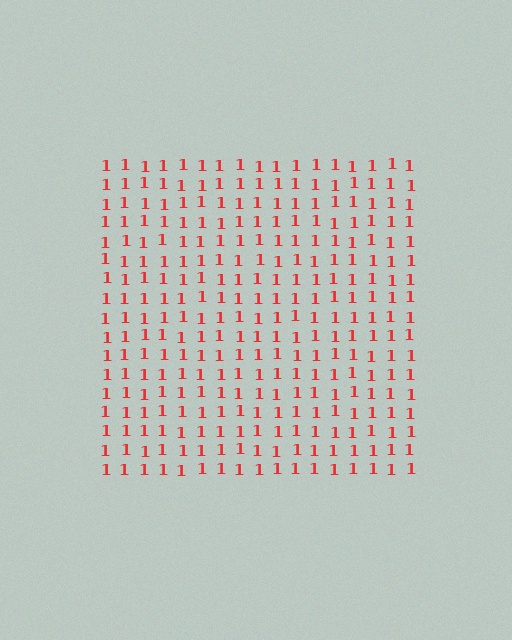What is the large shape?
The large shape is a square.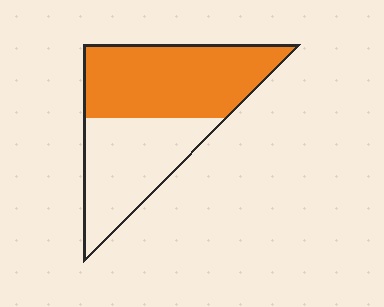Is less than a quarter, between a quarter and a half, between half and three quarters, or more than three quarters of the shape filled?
Between half and three quarters.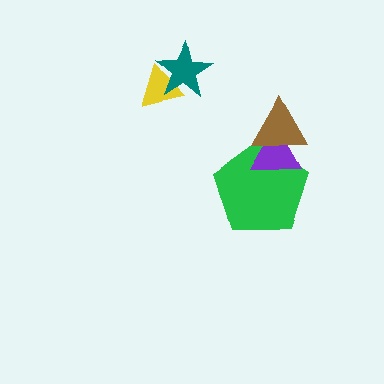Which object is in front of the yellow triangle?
The teal star is in front of the yellow triangle.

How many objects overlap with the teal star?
1 object overlaps with the teal star.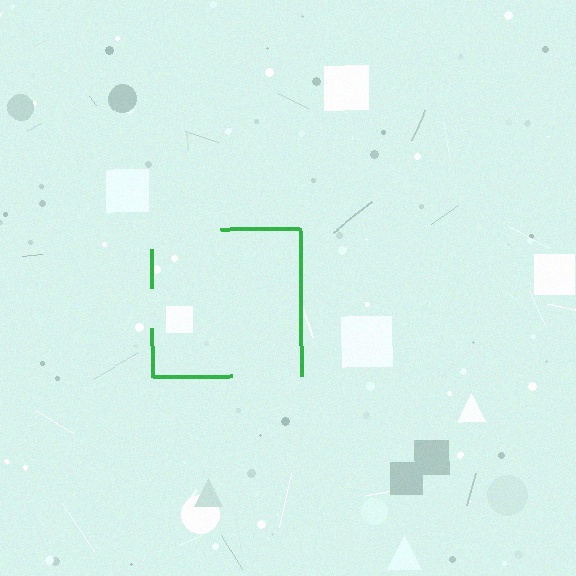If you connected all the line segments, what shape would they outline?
They would outline a square.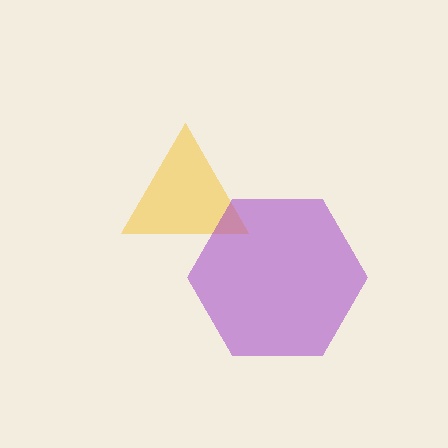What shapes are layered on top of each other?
The layered shapes are: a yellow triangle, a purple hexagon.